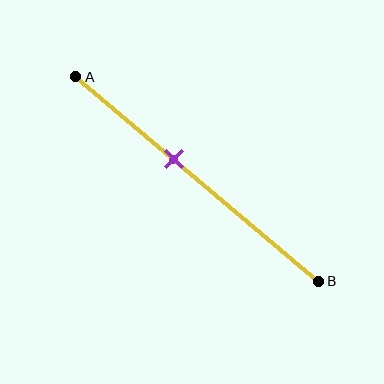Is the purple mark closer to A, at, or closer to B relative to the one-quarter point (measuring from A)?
The purple mark is closer to point B than the one-quarter point of segment AB.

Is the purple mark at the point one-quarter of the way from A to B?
No, the mark is at about 40% from A, not at the 25% one-quarter point.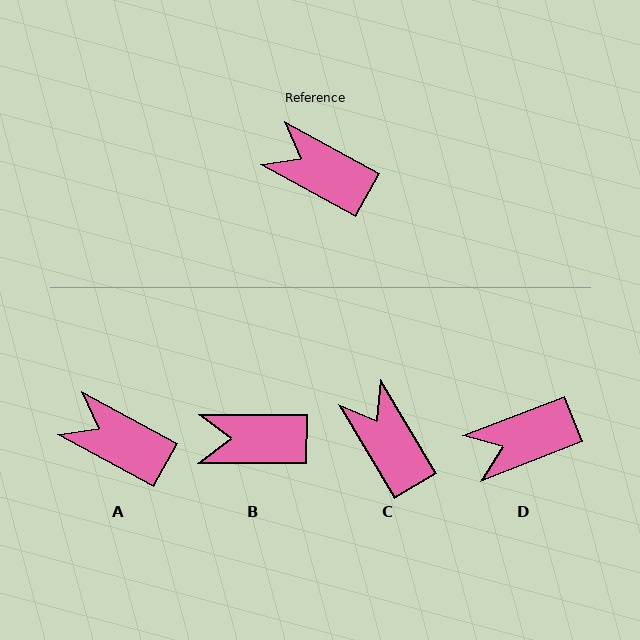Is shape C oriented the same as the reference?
No, it is off by about 31 degrees.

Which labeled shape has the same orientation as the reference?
A.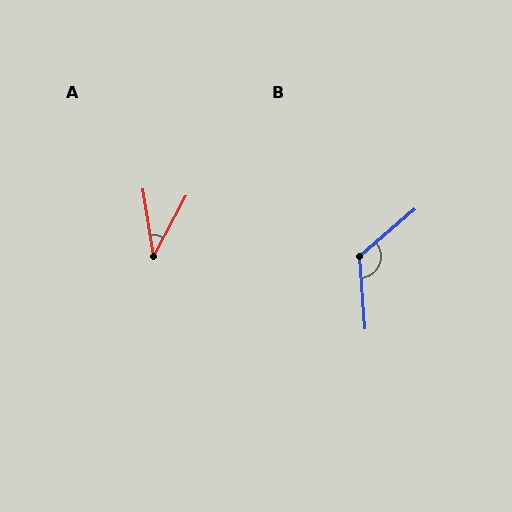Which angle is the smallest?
A, at approximately 37 degrees.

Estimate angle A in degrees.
Approximately 37 degrees.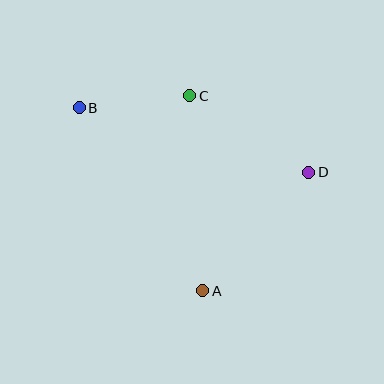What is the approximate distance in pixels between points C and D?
The distance between C and D is approximately 141 pixels.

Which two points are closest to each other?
Points B and C are closest to each other.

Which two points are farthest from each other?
Points B and D are farthest from each other.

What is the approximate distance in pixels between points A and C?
The distance between A and C is approximately 195 pixels.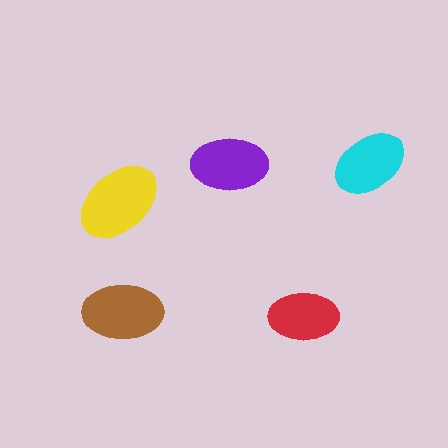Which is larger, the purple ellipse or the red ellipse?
The purple one.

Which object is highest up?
The cyan ellipse is topmost.